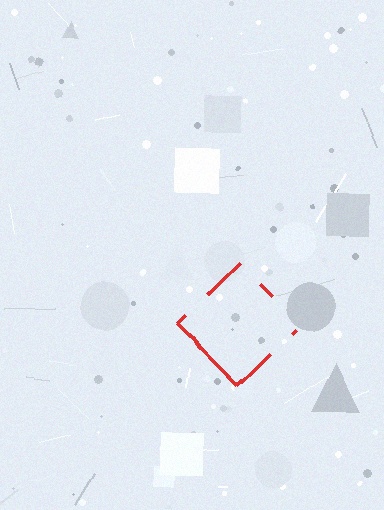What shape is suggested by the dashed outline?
The dashed outline suggests a diamond.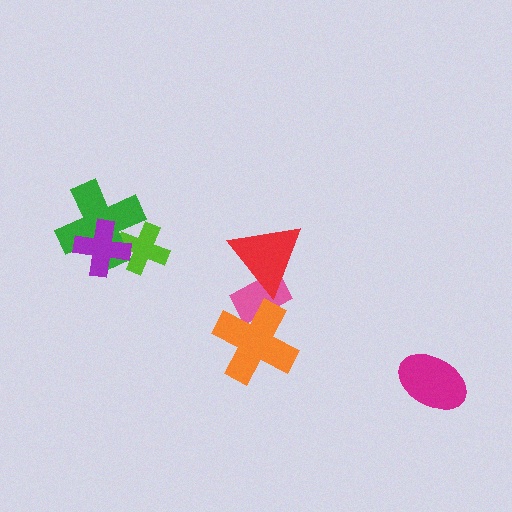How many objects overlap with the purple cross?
2 objects overlap with the purple cross.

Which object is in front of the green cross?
The purple cross is in front of the green cross.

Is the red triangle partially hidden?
No, no other shape covers it.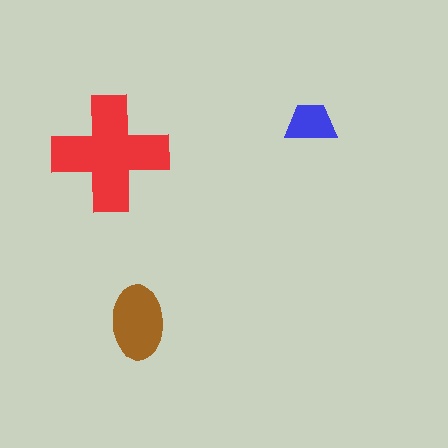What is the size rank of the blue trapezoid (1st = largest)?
3rd.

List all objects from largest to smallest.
The red cross, the brown ellipse, the blue trapezoid.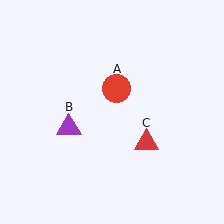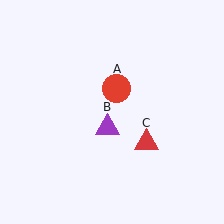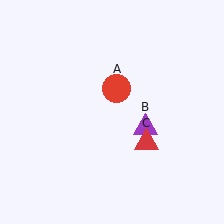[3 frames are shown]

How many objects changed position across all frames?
1 object changed position: purple triangle (object B).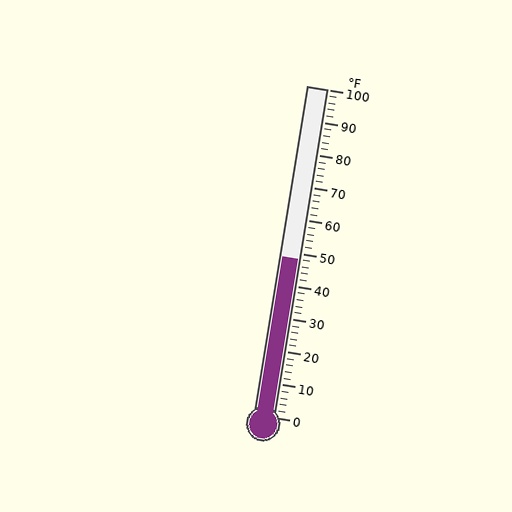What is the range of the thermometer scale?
The thermometer scale ranges from 0°F to 100°F.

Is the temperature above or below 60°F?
The temperature is below 60°F.